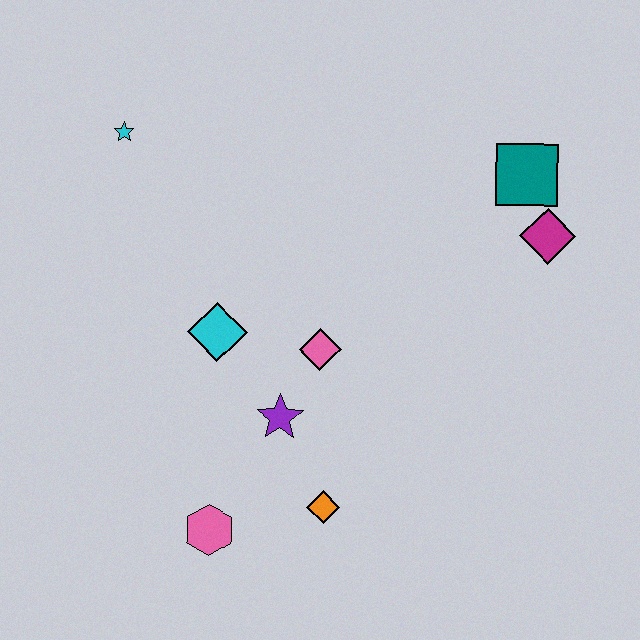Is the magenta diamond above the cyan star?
No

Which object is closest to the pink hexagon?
The orange diamond is closest to the pink hexagon.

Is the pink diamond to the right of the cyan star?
Yes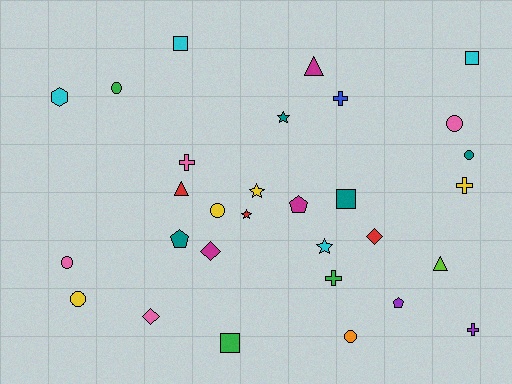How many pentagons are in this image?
There are 3 pentagons.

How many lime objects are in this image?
There is 1 lime object.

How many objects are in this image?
There are 30 objects.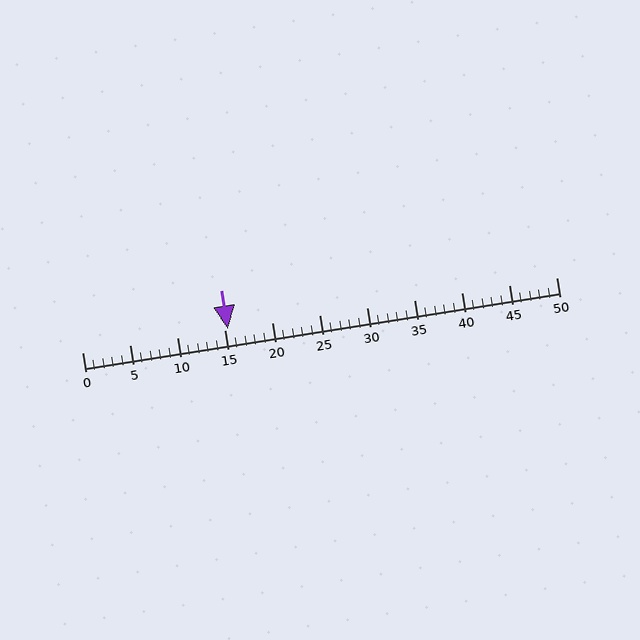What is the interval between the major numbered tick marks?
The major tick marks are spaced 5 units apart.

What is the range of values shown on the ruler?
The ruler shows values from 0 to 50.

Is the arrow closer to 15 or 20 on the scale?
The arrow is closer to 15.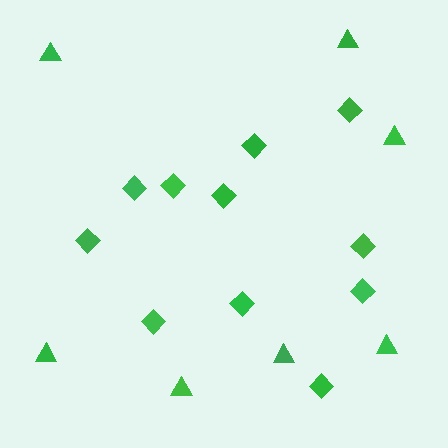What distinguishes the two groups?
There are 2 groups: one group of triangles (7) and one group of diamonds (11).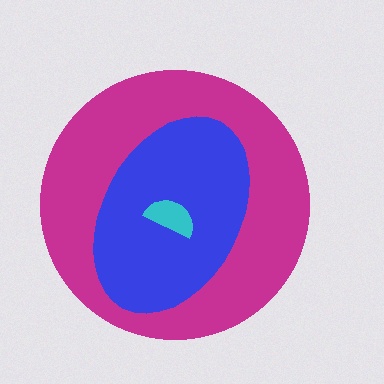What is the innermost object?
The cyan semicircle.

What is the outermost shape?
The magenta circle.